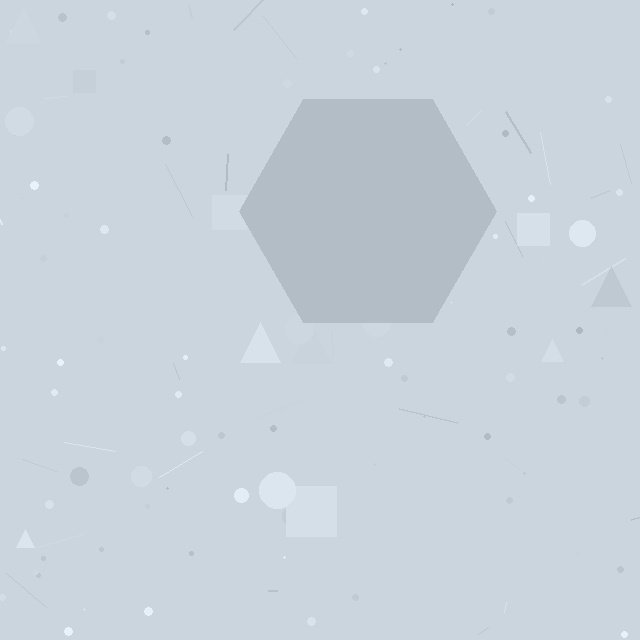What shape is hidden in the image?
A hexagon is hidden in the image.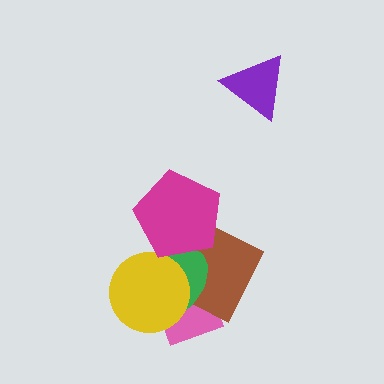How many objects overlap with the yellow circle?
3 objects overlap with the yellow circle.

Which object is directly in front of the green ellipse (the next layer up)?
The yellow circle is directly in front of the green ellipse.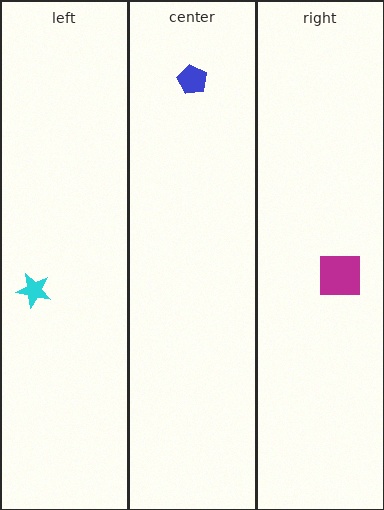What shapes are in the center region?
The blue pentagon.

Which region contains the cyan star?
The left region.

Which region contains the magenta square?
The right region.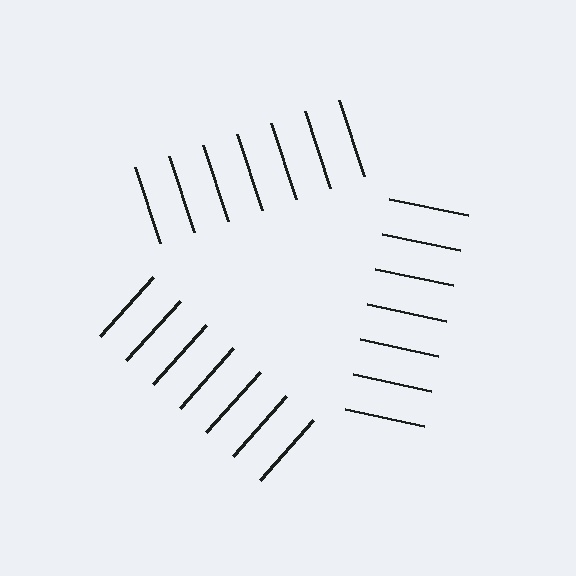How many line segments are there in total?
21 — 7 along each of the 3 edges.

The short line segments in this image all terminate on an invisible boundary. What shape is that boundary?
An illusory triangle — the line segments terminate on its edges but no continuous stroke is drawn.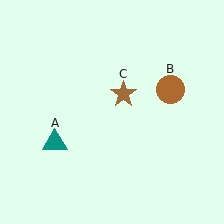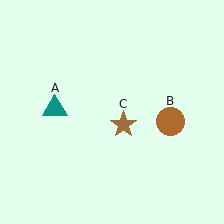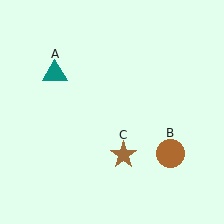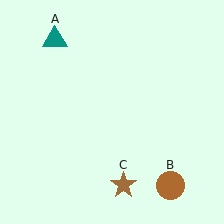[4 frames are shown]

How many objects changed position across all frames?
3 objects changed position: teal triangle (object A), brown circle (object B), brown star (object C).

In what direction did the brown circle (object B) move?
The brown circle (object B) moved down.